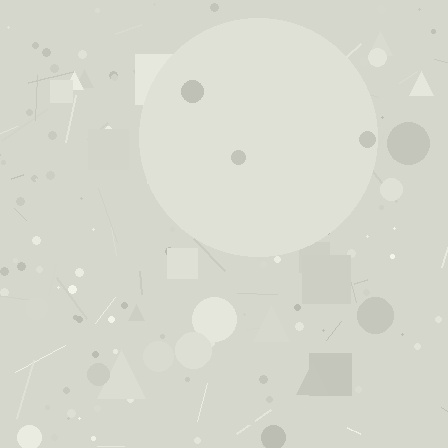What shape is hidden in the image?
A circle is hidden in the image.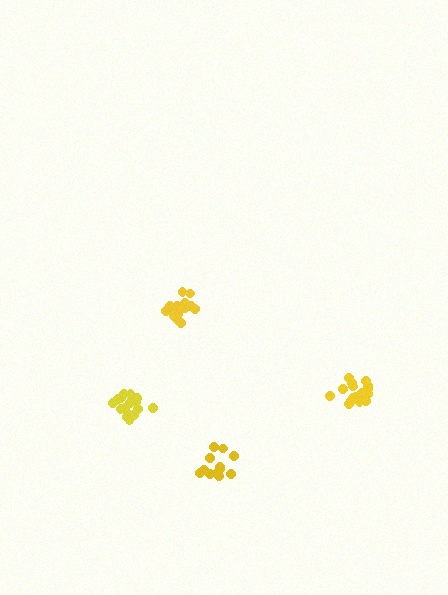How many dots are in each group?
Group 1: 15 dots, Group 2: 19 dots, Group 3: 13 dots, Group 4: 18 dots (65 total).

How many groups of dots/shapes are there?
There are 4 groups.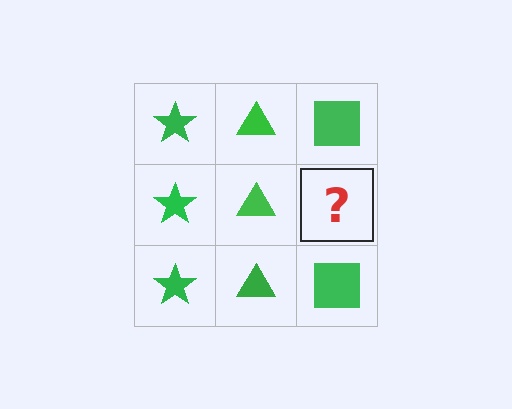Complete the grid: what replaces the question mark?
The question mark should be replaced with a green square.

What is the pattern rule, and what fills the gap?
The rule is that each column has a consistent shape. The gap should be filled with a green square.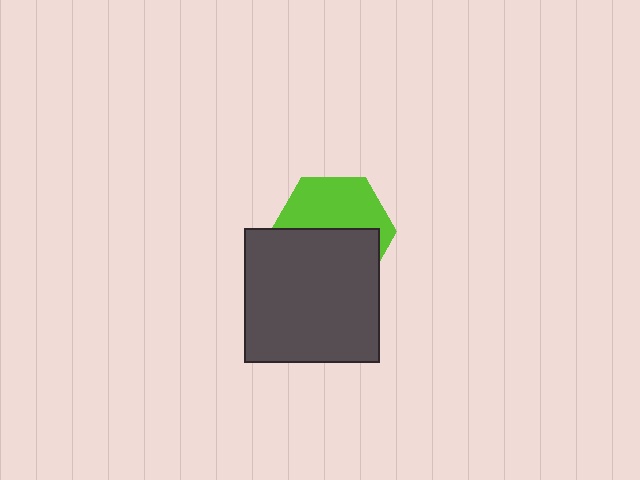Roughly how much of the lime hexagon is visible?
About half of it is visible (roughly 48%).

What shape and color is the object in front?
The object in front is a dark gray square.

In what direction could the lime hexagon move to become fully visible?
The lime hexagon could move up. That would shift it out from behind the dark gray square entirely.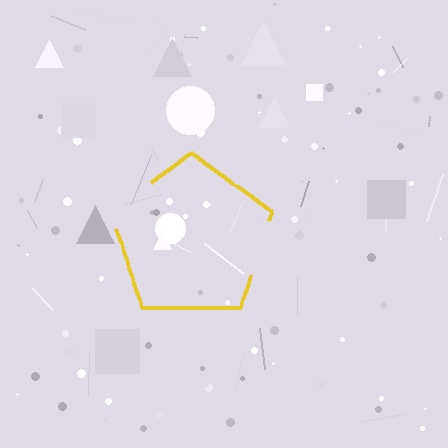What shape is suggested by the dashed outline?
The dashed outline suggests a pentagon.